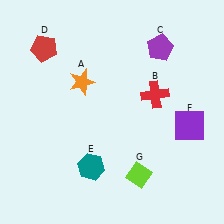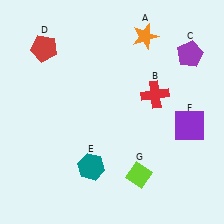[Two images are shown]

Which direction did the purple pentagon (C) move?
The purple pentagon (C) moved right.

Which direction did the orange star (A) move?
The orange star (A) moved right.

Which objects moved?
The objects that moved are: the orange star (A), the purple pentagon (C).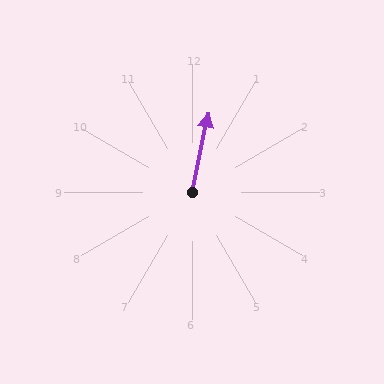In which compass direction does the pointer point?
North.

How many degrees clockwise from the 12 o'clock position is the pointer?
Approximately 11 degrees.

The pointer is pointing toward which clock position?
Roughly 12 o'clock.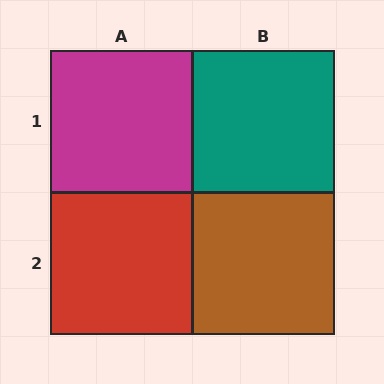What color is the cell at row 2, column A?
Red.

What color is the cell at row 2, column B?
Brown.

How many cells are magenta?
1 cell is magenta.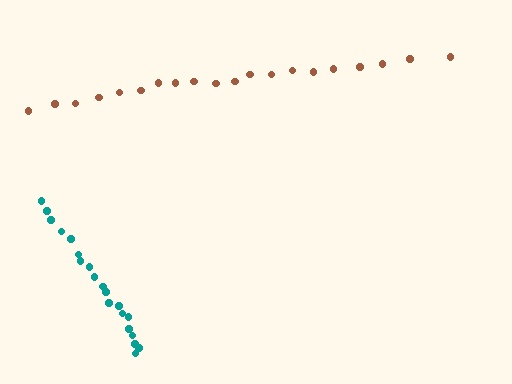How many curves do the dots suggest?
There are 2 distinct paths.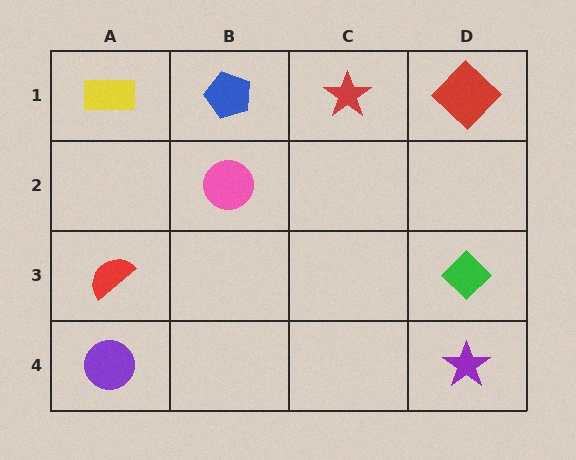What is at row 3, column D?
A green diamond.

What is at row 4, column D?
A purple star.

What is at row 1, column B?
A blue pentagon.